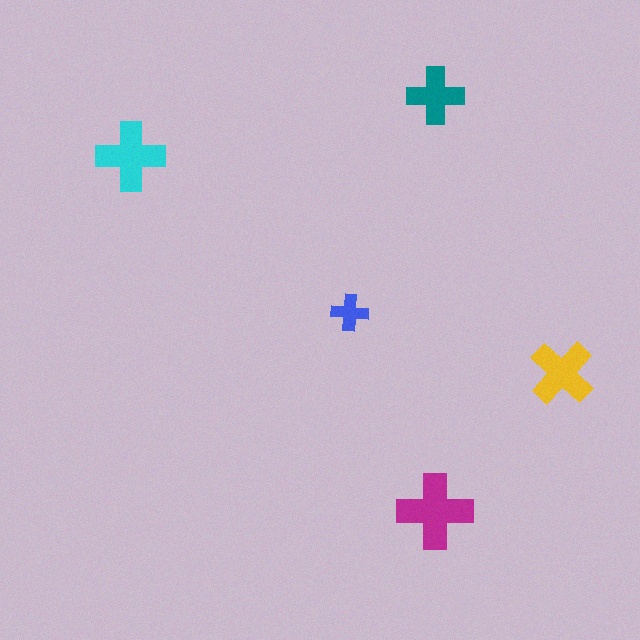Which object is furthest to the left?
The cyan cross is leftmost.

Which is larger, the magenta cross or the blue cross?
The magenta one.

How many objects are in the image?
There are 5 objects in the image.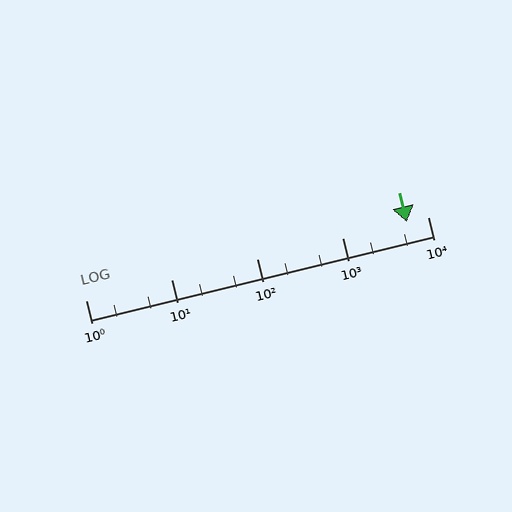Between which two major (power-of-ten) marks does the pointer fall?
The pointer is between 1000 and 10000.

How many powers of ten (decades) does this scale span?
The scale spans 4 decades, from 1 to 10000.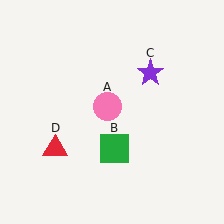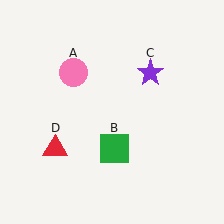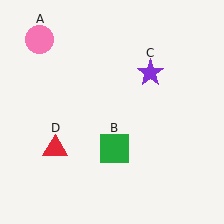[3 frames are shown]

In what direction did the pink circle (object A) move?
The pink circle (object A) moved up and to the left.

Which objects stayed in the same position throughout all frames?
Green square (object B) and purple star (object C) and red triangle (object D) remained stationary.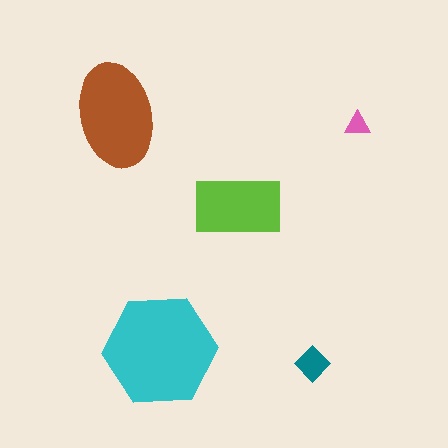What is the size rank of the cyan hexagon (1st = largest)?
1st.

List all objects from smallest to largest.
The pink triangle, the teal diamond, the lime rectangle, the brown ellipse, the cyan hexagon.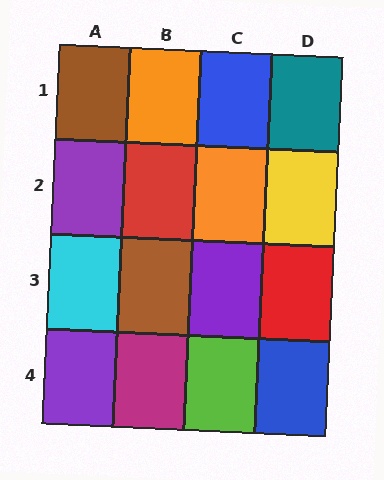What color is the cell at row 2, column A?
Purple.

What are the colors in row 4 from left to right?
Purple, magenta, lime, blue.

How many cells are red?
2 cells are red.